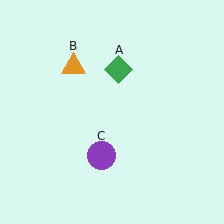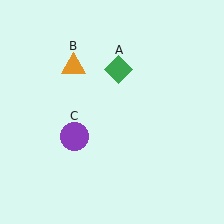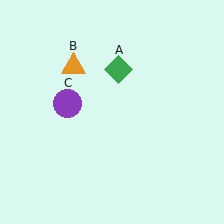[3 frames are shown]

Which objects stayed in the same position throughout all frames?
Green diamond (object A) and orange triangle (object B) remained stationary.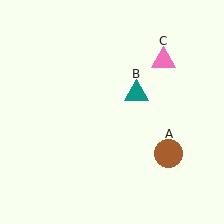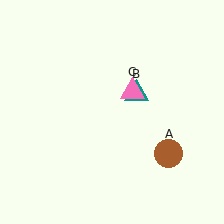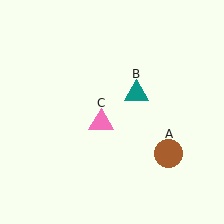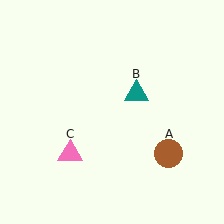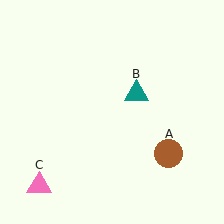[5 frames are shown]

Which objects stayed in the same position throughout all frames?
Brown circle (object A) and teal triangle (object B) remained stationary.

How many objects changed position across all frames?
1 object changed position: pink triangle (object C).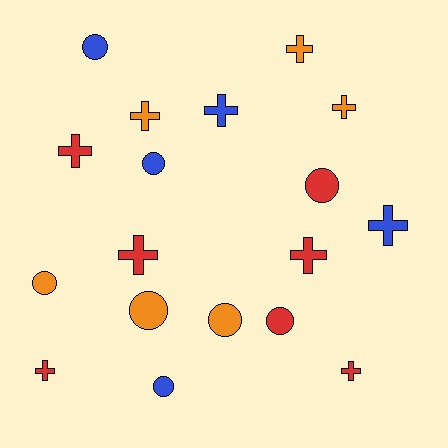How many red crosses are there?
There are 5 red crosses.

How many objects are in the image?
There are 18 objects.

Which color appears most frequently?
Red, with 7 objects.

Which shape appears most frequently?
Cross, with 10 objects.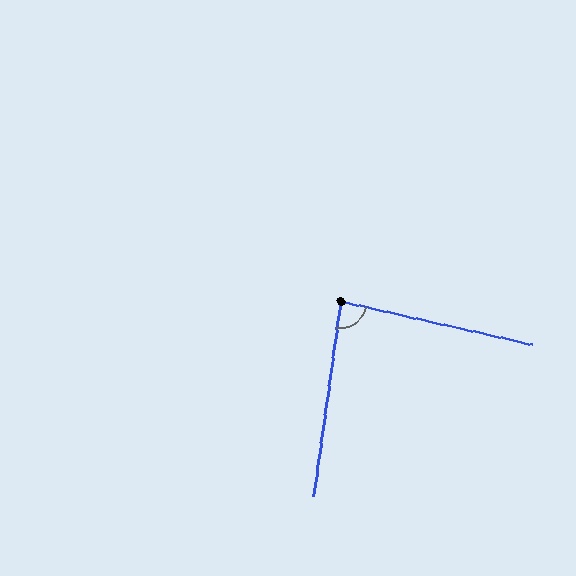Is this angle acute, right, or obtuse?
It is acute.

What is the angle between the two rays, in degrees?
Approximately 85 degrees.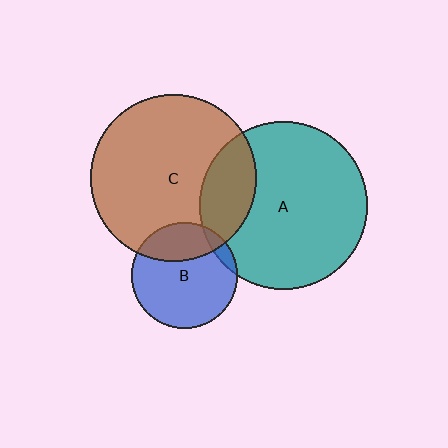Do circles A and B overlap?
Yes.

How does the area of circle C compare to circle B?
Approximately 2.5 times.